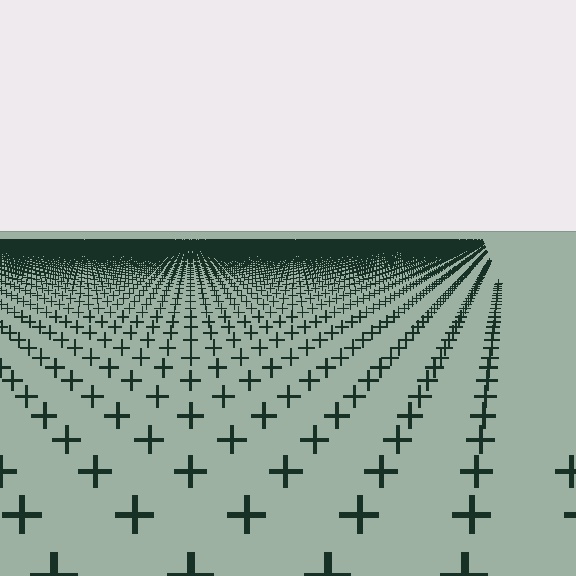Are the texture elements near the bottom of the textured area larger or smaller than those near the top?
Larger. Near the bottom, elements are closer to the viewer and appear at a bigger on-screen size.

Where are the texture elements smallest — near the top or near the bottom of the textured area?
Near the top.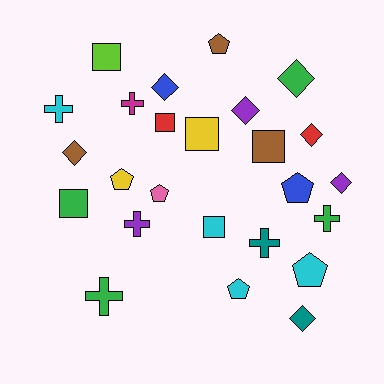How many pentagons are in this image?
There are 6 pentagons.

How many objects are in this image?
There are 25 objects.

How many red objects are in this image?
There are 2 red objects.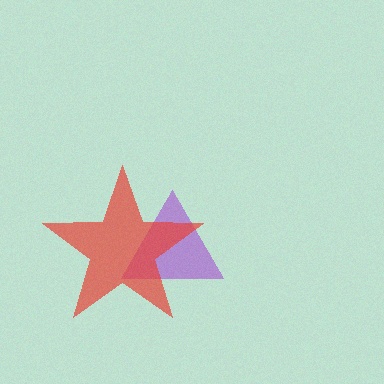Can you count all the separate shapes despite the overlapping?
Yes, there are 2 separate shapes.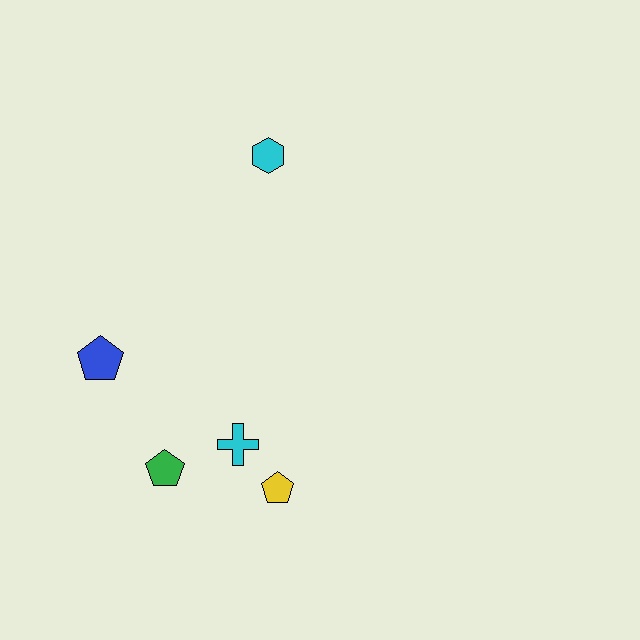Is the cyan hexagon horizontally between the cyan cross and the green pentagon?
No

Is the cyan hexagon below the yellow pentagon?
No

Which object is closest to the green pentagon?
The cyan cross is closest to the green pentagon.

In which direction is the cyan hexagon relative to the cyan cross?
The cyan hexagon is above the cyan cross.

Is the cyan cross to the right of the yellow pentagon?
No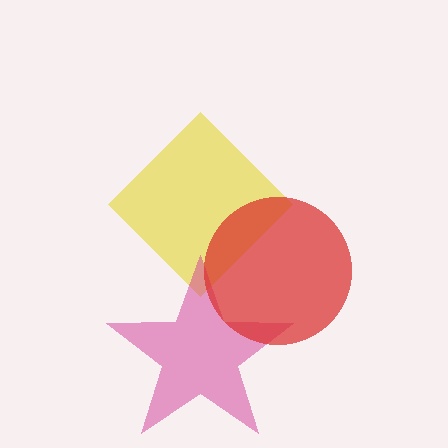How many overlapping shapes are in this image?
There are 3 overlapping shapes in the image.